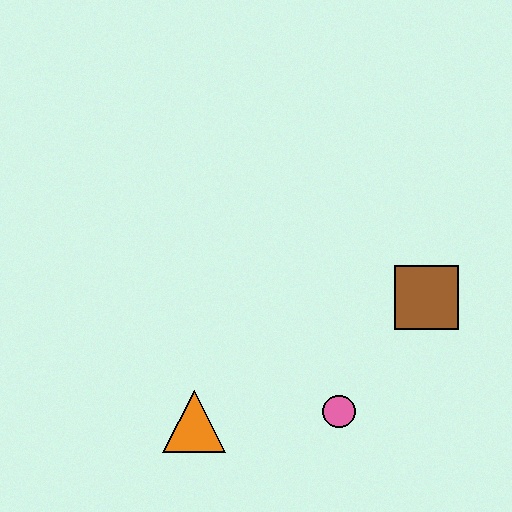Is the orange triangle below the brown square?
Yes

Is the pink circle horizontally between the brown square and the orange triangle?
Yes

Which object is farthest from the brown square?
The orange triangle is farthest from the brown square.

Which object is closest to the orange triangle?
The pink circle is closest to the orange triangle.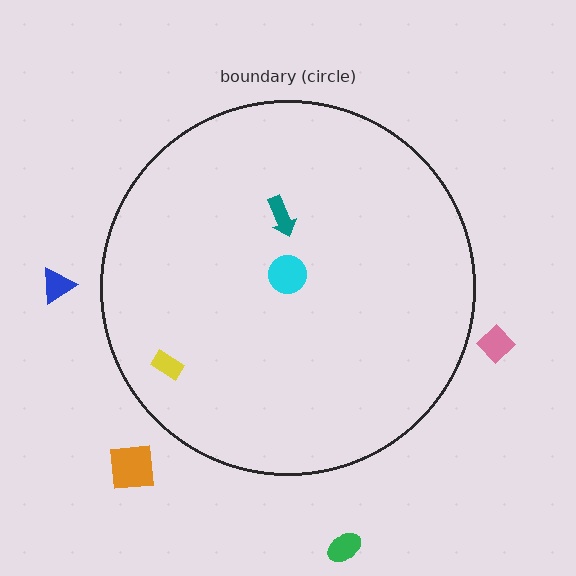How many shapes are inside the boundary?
3 inside, 4 outside.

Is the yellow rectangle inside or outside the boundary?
Inside.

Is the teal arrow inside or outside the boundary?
Inside.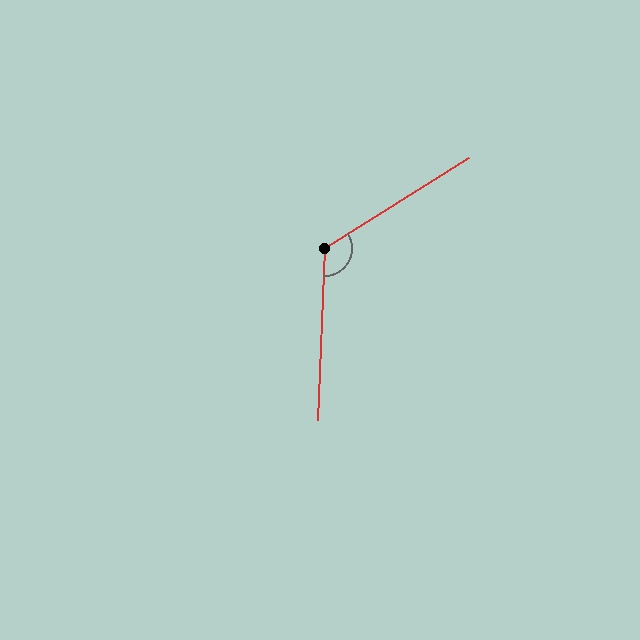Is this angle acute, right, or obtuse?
It is obtuse.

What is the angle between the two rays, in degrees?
Approximately 124 degrees.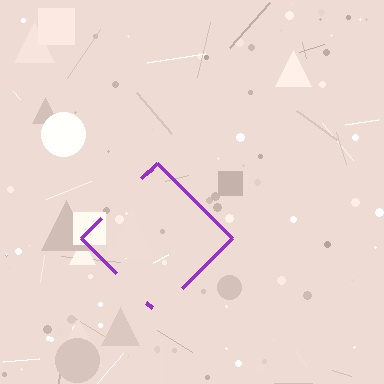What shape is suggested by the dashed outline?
The dashed outline suggests a diamond.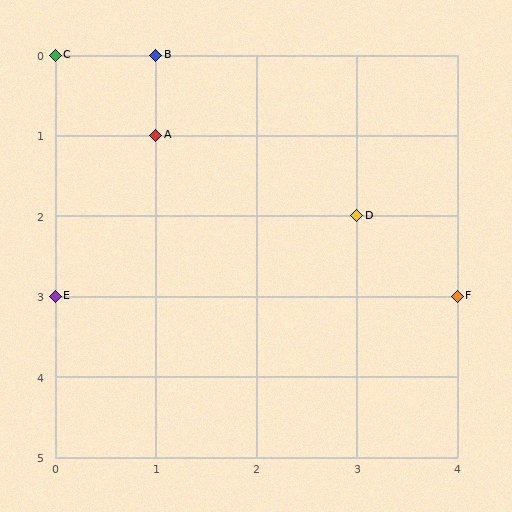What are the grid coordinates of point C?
Point C is at grid coordinates (0, 0).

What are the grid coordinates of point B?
Point B is at grid coordinates (1, 0).